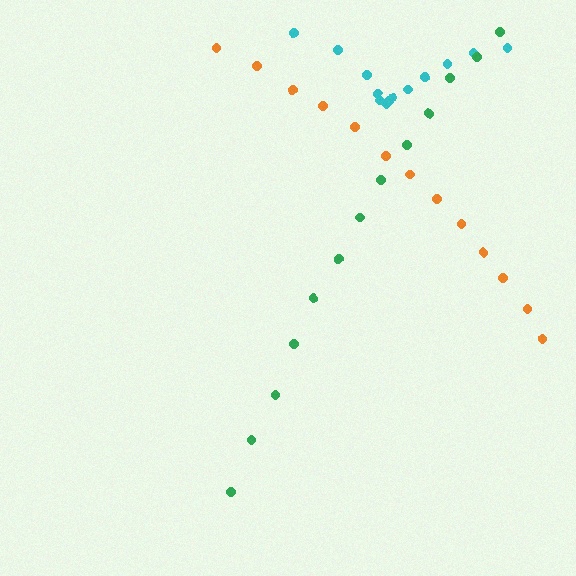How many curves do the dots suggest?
There are 3 distinct paths.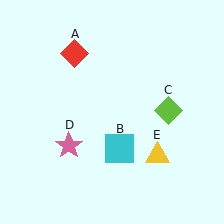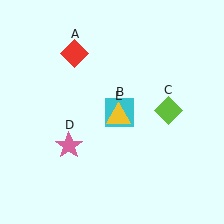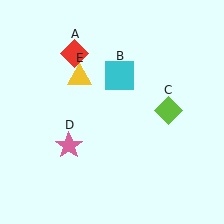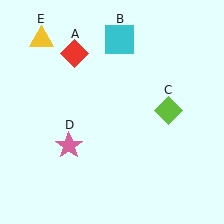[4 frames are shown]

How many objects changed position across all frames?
2 objects changed position: cyan square (object B), yellow triangle (object E).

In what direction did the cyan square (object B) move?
The cyan square (object B) moved up.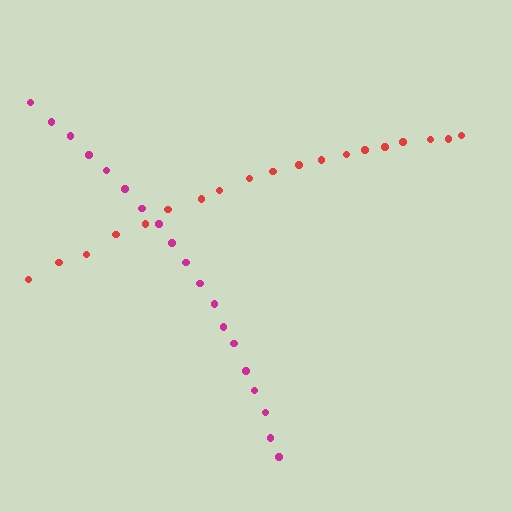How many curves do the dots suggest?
There are 2 distinct paths.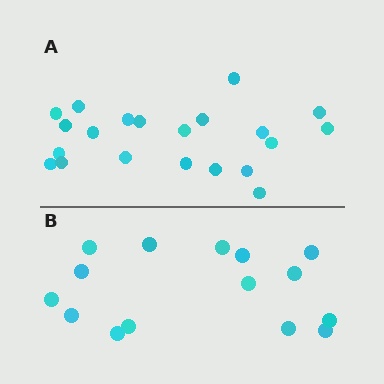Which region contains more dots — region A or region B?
Region A (the top region) has more dots.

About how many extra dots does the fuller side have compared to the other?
Region A has about 6 more dots than region B.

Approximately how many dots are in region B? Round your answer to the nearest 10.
About 20 dots. (The exact count is 15, which rounds to 20.)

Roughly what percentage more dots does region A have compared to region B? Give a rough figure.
About 40% more.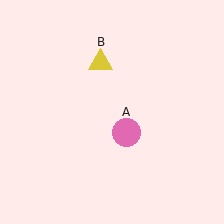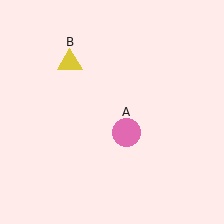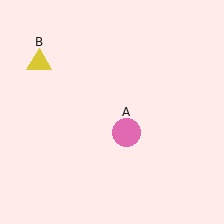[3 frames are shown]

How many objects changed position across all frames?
1 object changed position: yellow triangle (object B).